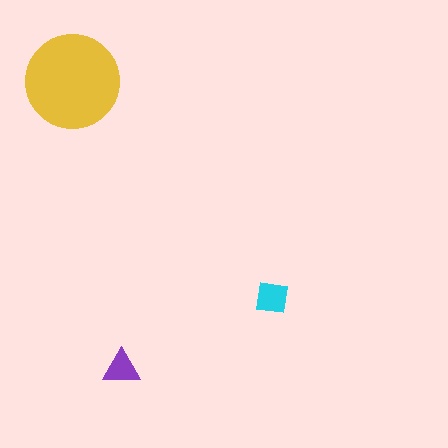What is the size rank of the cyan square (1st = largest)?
2nd.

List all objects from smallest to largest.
The purple triangle, the cyan square, the yellow circle.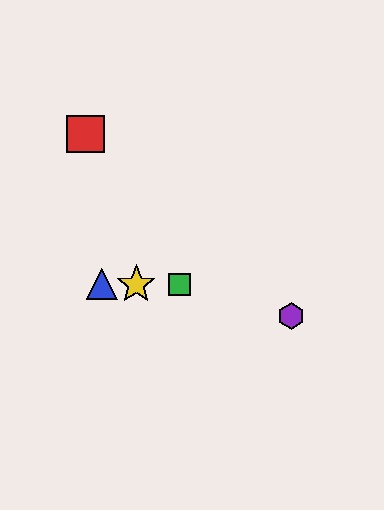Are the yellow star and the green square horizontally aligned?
Yes, both are at y≈284.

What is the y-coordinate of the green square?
The green square is at y≈284.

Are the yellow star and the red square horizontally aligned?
No, the yellow star is at y≈284 and the red square is at y≈134.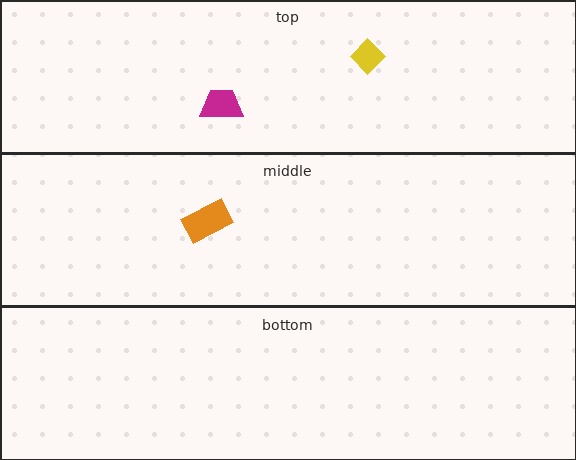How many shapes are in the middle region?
1.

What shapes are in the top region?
The magenta trapezoid, the yellow diamond.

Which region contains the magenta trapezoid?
The top region.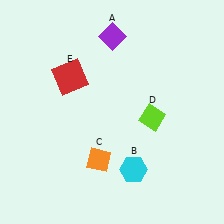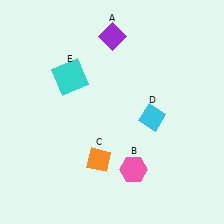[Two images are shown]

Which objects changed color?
B changed from cyan to pink. D changed from lime to cyan. E changed from red to cyan.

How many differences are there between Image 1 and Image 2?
There are 3 differences between the two images.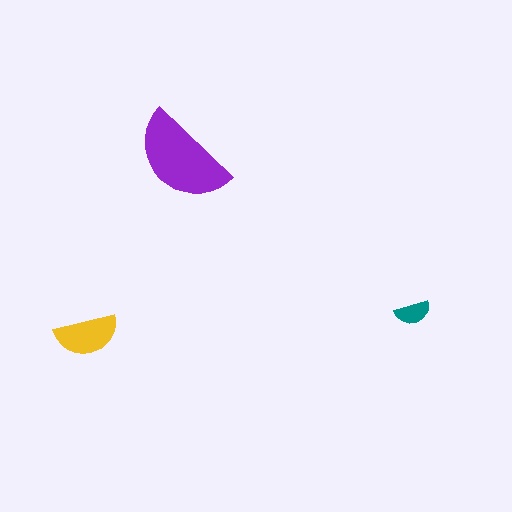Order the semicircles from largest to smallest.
the purple one, the yellow one, the teal one.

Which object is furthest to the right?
The teal semicircle is rightmost.